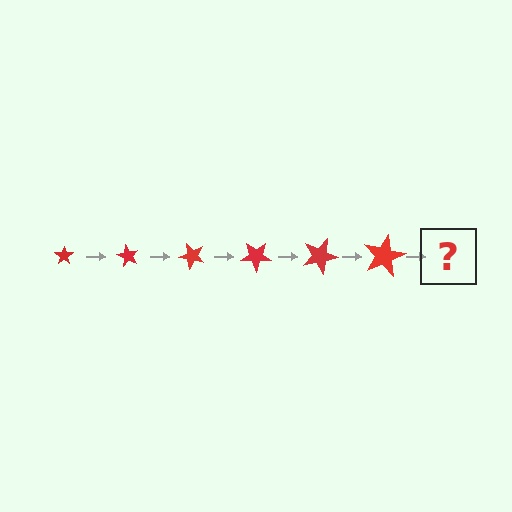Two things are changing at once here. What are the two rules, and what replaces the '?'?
The two rules are that the star grows larger each step and it rotates 60 degrees each step. The '?' should be a star, larger than the previous one and rotated 360 degrees from the start.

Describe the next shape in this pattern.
It should be a star, larger than the previous one and rotated 360 degrees from the start.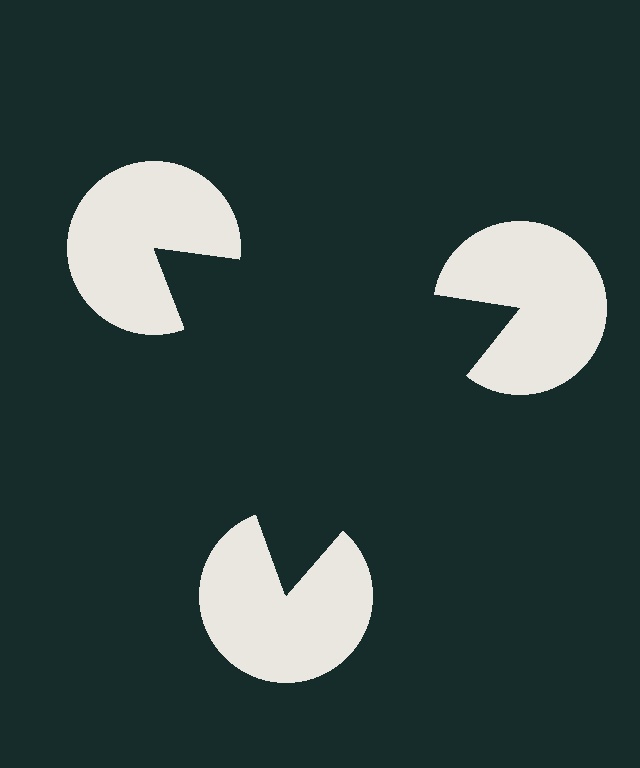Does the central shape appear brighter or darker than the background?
It typically appears slightly darker than the background, even though no actual brightness change is drawn.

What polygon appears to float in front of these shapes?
An illusory triangle — its edges are inferred from the aligned wedge cuts in the pac-man discs, not physically drawn.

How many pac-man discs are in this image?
There are 3 — one at each vertex of the illusory triangle.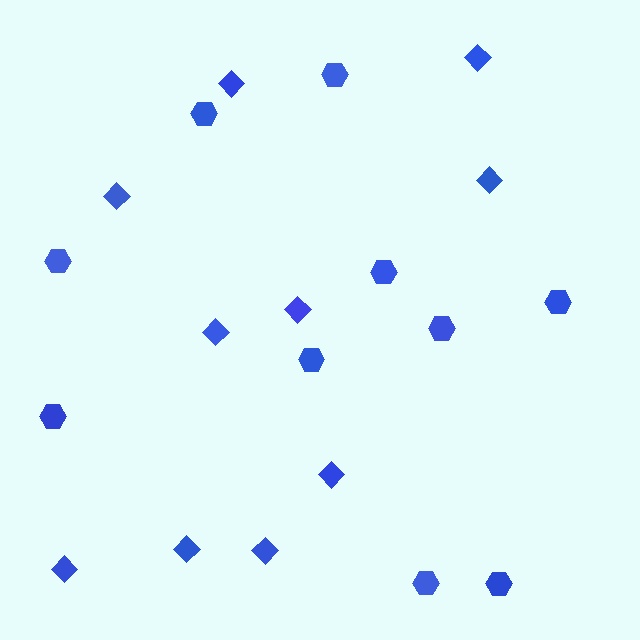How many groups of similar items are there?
There are 2 groups: one group of diamonds (10) and one group of hexagons (10).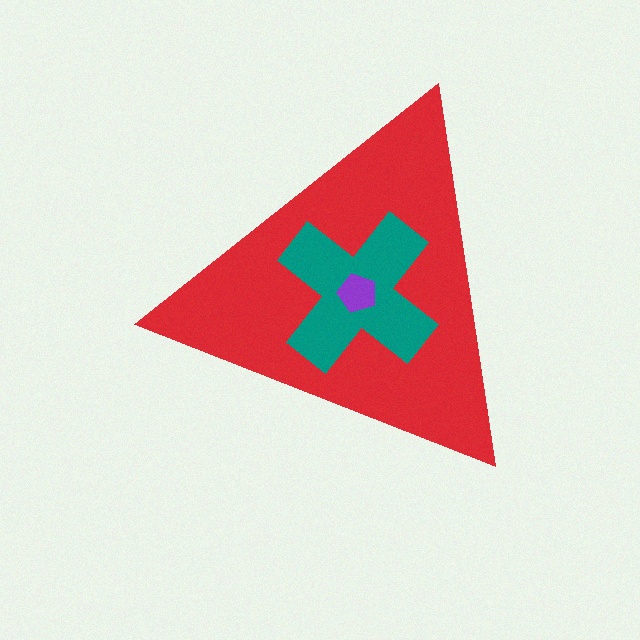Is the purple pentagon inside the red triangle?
Yes.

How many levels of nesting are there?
3.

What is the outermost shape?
The red triangle.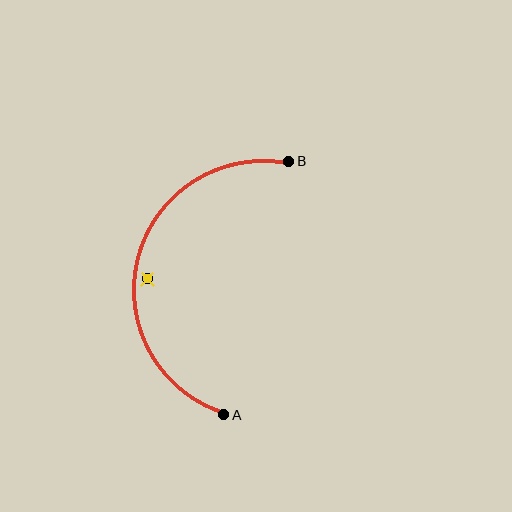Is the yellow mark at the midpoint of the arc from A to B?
No — the yellow mark does not lie on the arc at all. It sits slightly inside the curve.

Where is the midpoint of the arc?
The arc midpoint is the point on the curve farthest from the straight line joining A and B. It sits to the left of that line.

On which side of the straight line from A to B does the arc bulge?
The arc bulges to the left of the straight line connecting A and B.